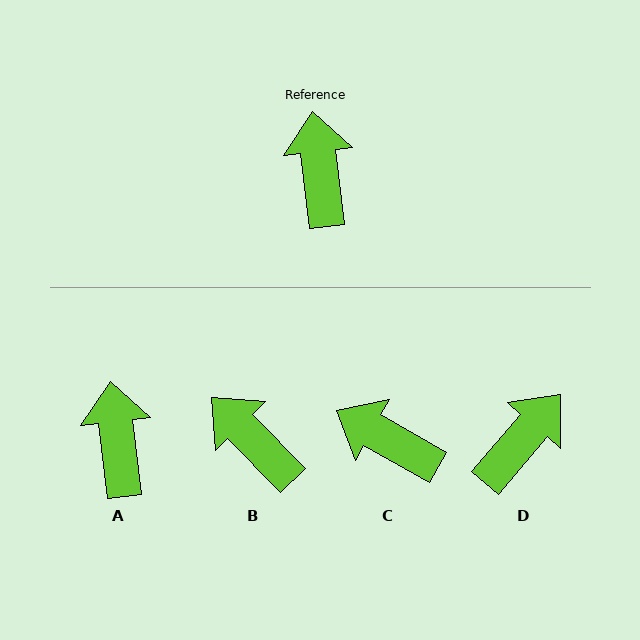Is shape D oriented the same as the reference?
No, it is off by about 47 degrees.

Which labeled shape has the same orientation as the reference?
A.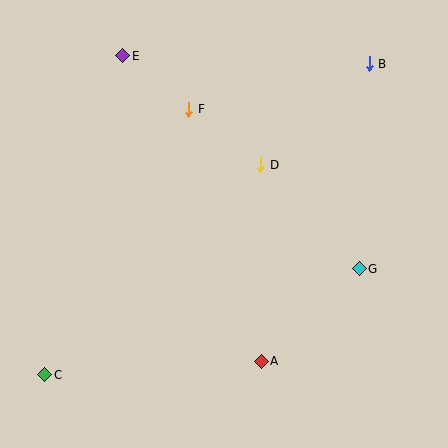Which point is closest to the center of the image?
Point D at (261, 165) is closest to the center.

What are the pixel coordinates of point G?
Point G is at (359, 269).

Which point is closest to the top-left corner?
Point E is closest to the top-left corner.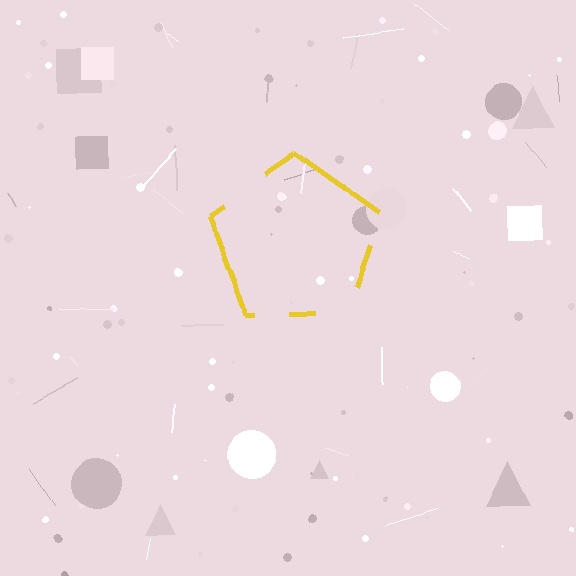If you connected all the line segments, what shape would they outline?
They would outline a pentagon.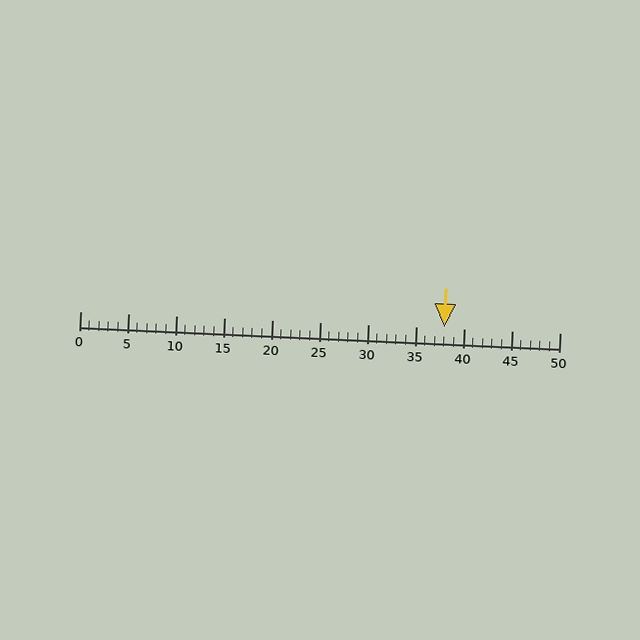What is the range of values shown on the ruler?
The ruler shows values from 0 to 50.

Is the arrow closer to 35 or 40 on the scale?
The arrow is closer to 40.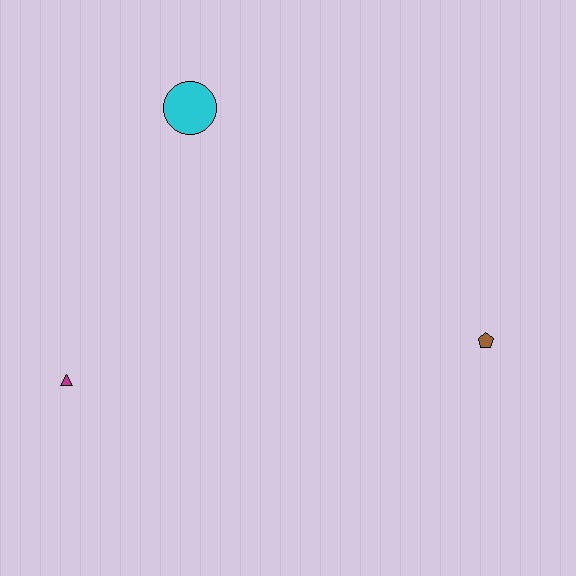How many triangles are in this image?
There is 1 triangle.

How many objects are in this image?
There are 3 objects.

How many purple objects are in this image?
There are no purple objects.